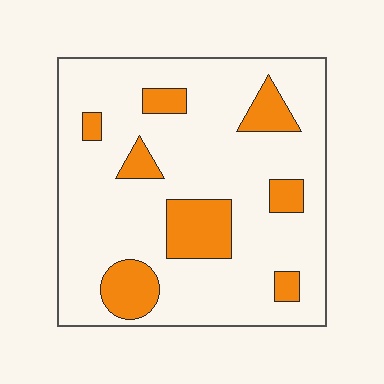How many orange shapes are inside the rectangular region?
8.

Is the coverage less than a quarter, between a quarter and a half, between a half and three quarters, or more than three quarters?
Less than a quarter.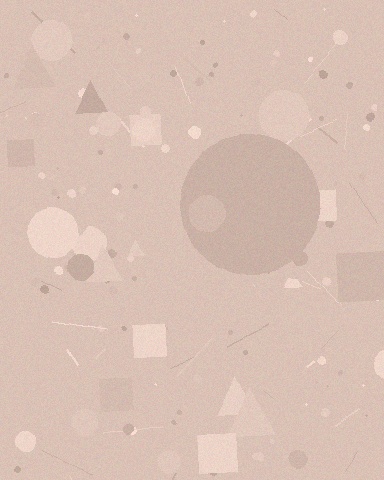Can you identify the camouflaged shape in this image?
The camouflaged shape is a circle.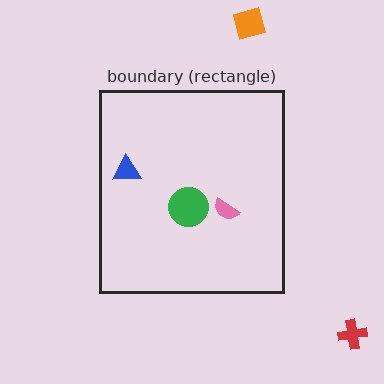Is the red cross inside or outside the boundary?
Outside.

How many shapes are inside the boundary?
3 inside, 2 outside.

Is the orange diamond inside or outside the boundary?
Outside.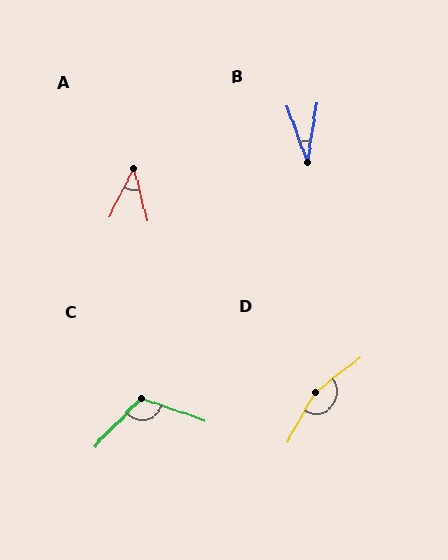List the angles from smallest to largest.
B (29°), A (41°), C (115°), D (158°).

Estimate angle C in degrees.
Approximately 115 degrees.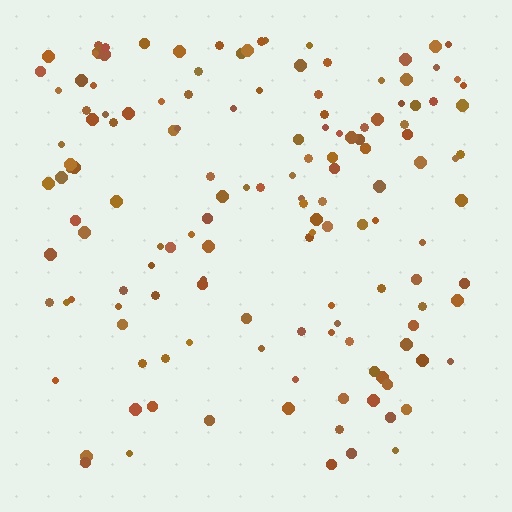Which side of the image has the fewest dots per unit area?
The bottom.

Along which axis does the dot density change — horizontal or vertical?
Vertical.